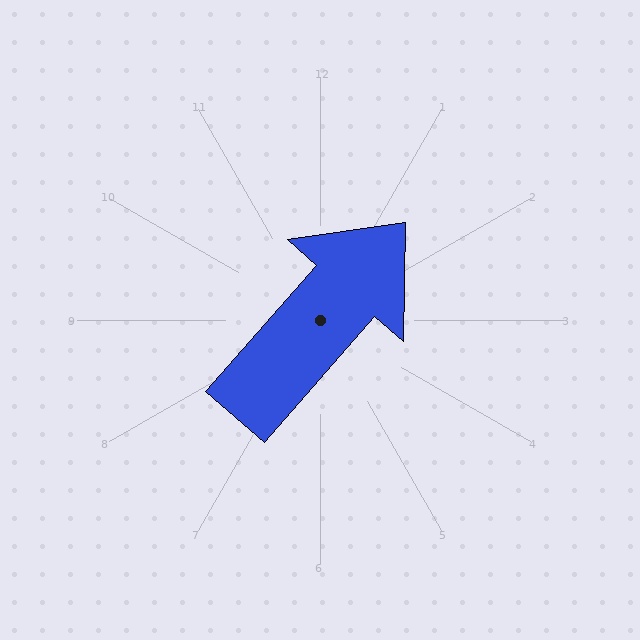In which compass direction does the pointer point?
Northeast.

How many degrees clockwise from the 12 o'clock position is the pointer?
Approximately 41 degrees.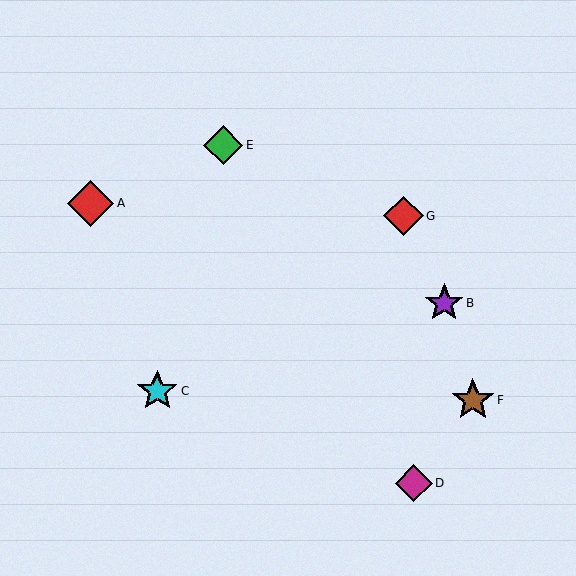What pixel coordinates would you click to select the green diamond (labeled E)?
Click at (223, 145) to select the green diamond E.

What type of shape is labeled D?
Shape D is a magenta diamond.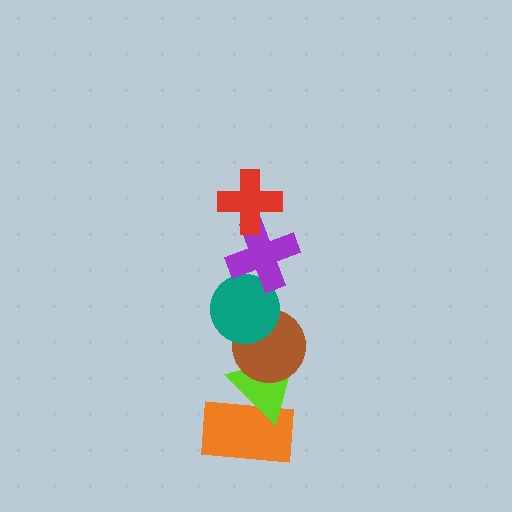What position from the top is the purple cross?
The purple cross is 2nd from the top.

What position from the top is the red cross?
The red cross is 1st from the top.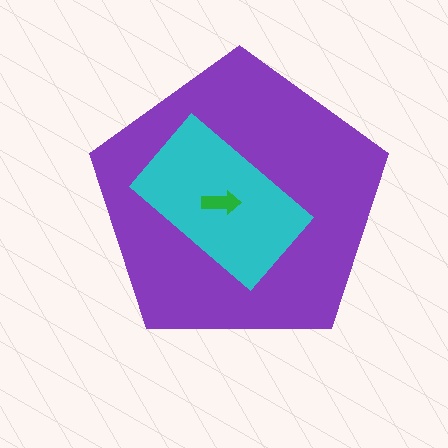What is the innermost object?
The green arrow.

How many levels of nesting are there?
3.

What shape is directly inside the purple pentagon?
The cyan rectangle.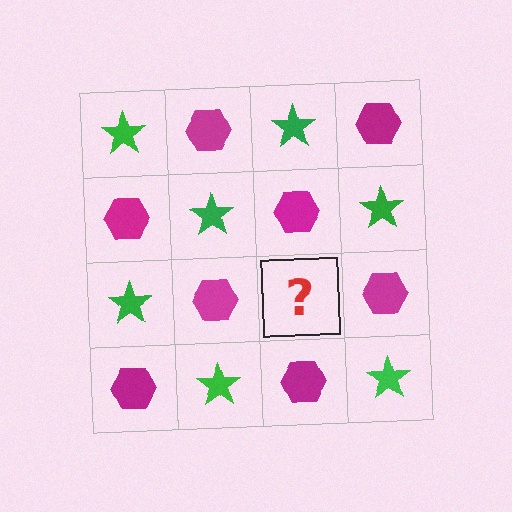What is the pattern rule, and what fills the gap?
The rule is that it alternates green star and magenta hexagon in a checkerboard pattern. The gap should be filled with a green star.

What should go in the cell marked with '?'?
The missing cell should contain a green star.